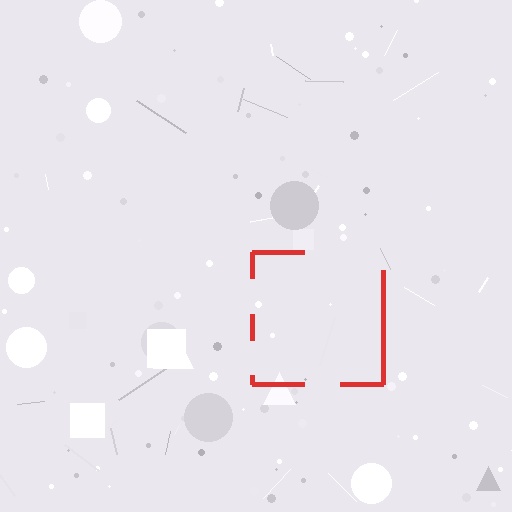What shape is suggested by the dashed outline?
The dashed outline suggests a square.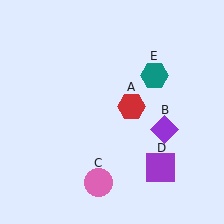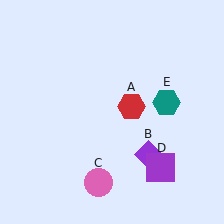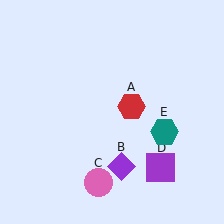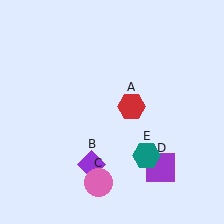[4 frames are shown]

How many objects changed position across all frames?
2 objects changed position: purple diamond (object B), teal hexagon (object E).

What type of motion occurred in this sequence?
The purple diamond (object B), teal hexagon (object E) rotated clockwise around the center of the scene.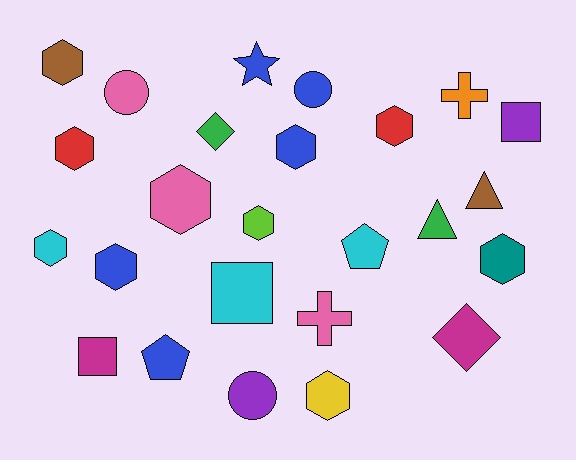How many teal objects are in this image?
There is 1 teal object.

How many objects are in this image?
There are 25 objects.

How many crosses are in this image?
There are 2 crosses.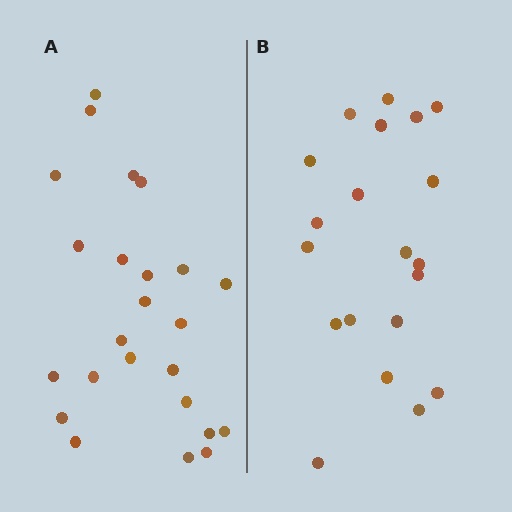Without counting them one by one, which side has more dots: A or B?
Region A (the left region) has more dots.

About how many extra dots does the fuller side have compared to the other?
Region A has about 4 more dots than region B.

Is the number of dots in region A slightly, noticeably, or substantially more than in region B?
Region A has only slightly more — the two regions are fairly close. The ratio is roughly 1.2 to 1.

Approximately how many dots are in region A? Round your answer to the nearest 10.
About 20 dots. (The exact count is 24, which rounds to 20.)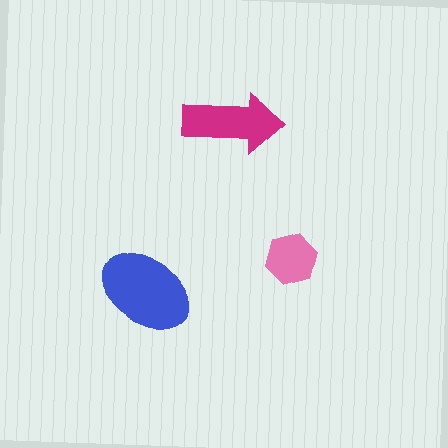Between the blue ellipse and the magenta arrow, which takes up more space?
The blue ellipse.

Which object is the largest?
The blue ellipse.